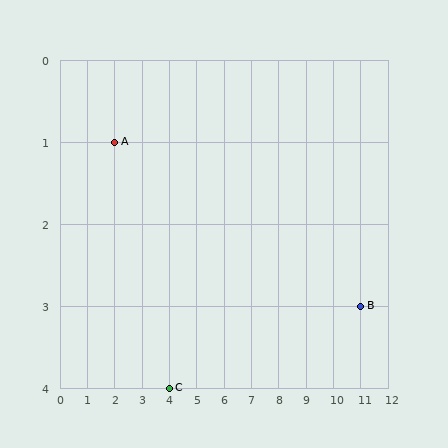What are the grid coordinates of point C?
Point C is at grid coordinates (4, 4).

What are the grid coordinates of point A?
Point A is at grid coordinates (2, 1).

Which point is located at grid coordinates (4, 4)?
Point C is at (4, 4).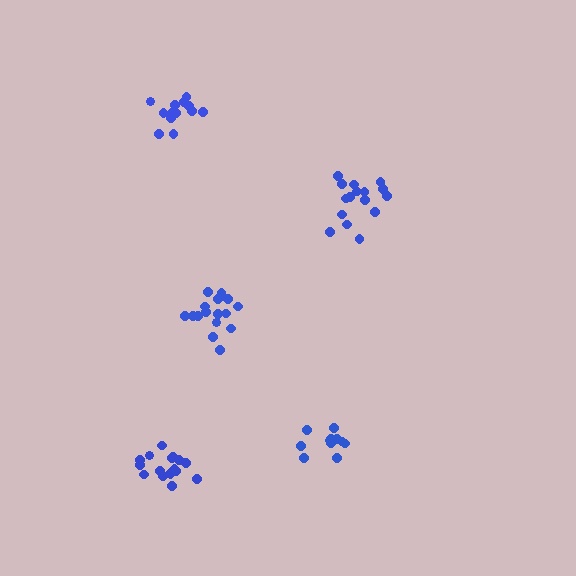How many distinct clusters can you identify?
There are 5 distinct clusters.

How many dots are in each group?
Group 1: 16 dots, Group 2: 11 dots, Group 3: 13 dots, Group 4: 17 dots, Group 5: 16 dots (73 total).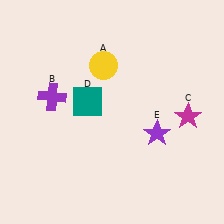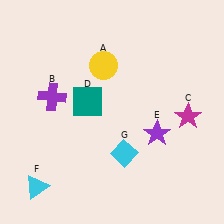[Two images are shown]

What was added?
A cyan triangle (F), a cyan diamond (G) were added in Image 2.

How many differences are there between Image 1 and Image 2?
There are 2 differences between the two images.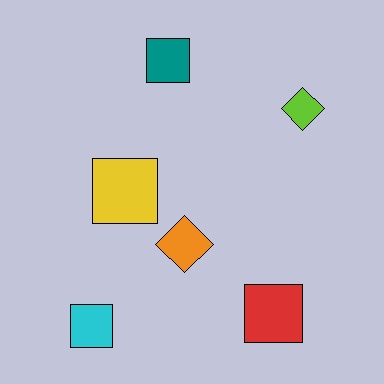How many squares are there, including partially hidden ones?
There are 4 squares.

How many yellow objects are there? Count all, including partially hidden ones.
There is 1 yellow object.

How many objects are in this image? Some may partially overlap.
There are 6 objects.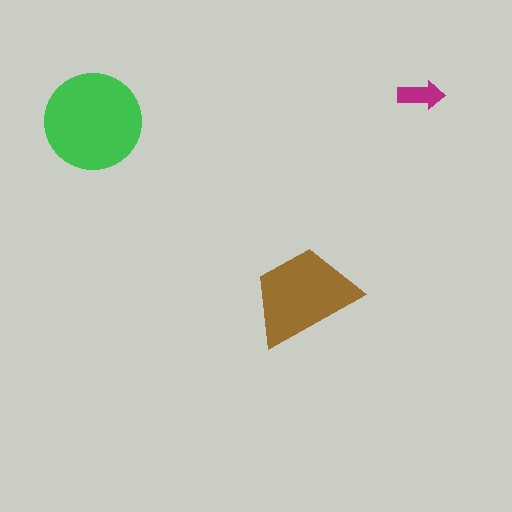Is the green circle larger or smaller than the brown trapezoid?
Larger.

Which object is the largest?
The green circle.